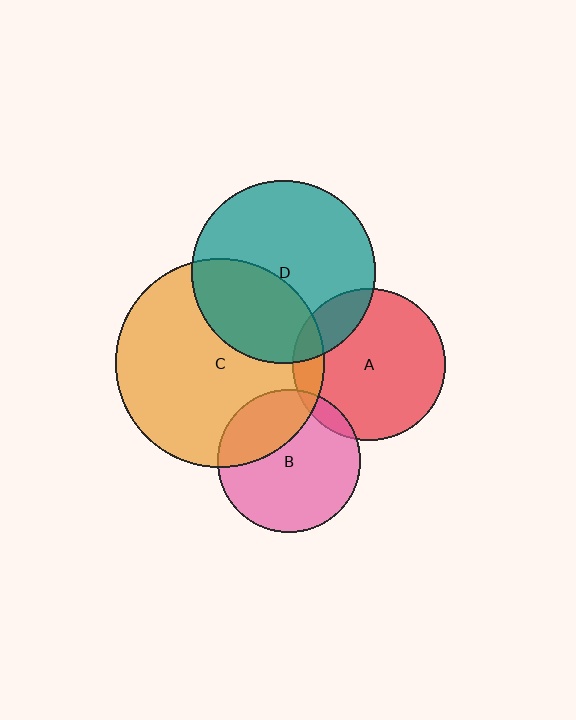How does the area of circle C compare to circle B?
Approximately 2.1 times.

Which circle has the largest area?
Circle C (orange).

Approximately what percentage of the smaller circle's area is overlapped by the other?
Approximately 10%.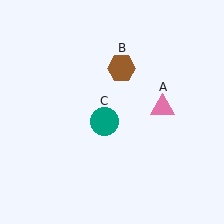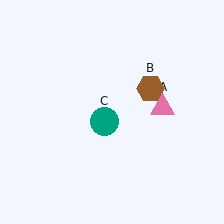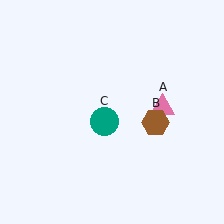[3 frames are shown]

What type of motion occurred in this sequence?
The brown hexagon (object B) rotated clockwise around the center of the scene.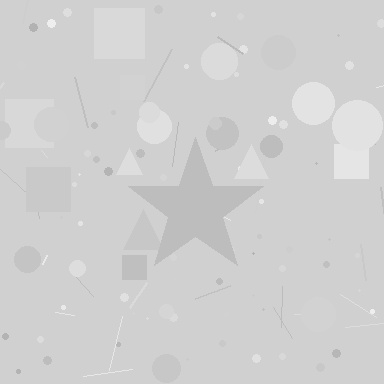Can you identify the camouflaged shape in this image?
The camouflaged shape is a star.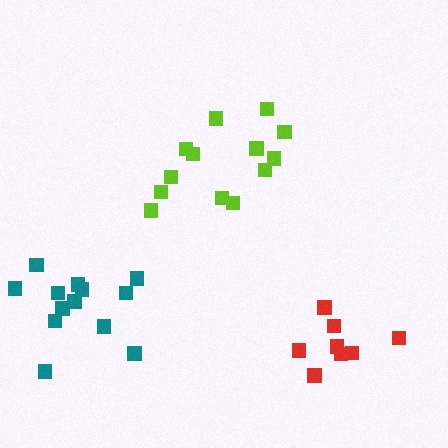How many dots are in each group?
Group 1: 13 dots, Group 2: 8 dots, Group 3: 13 dots (34 total).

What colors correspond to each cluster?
The clusters are colored: lime, red, teal.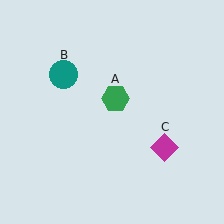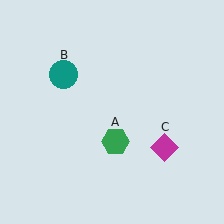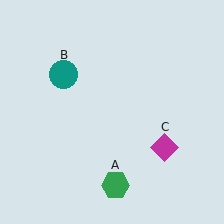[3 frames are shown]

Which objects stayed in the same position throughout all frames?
Teal circle (object B) and magenta diamond (object C) remained stationary.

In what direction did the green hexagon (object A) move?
The green hexagon (object A) moved down.